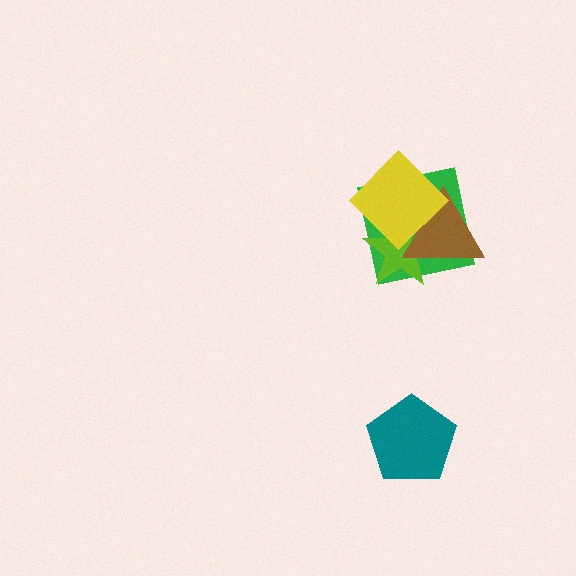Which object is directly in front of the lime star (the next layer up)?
The brown triangle is directly in front of the lime star.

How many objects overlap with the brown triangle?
3 objects overlap with the brown triangle.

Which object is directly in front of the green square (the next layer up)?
The lime star is directly in front of the green square.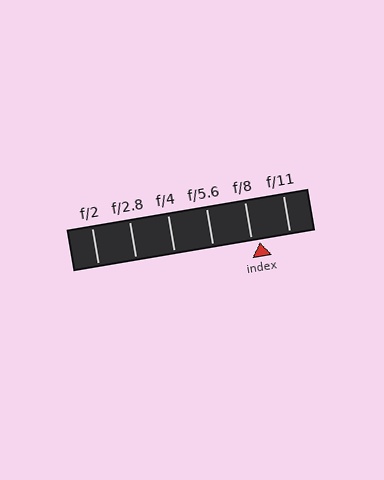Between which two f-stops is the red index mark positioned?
The index mark is between f/8 and f/11.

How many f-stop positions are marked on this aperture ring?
There are 6 f-stop positions marked.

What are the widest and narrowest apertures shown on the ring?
The widest aperture shown is f/2 and the narrowest is f/11.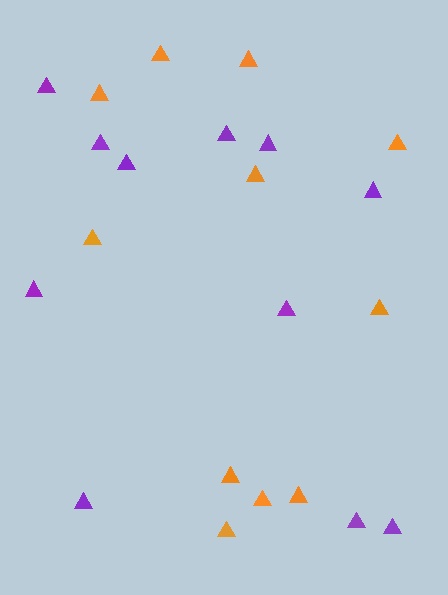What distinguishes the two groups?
There are 2 groups: one group of orange triangles (11) and one group of purple triangles (11).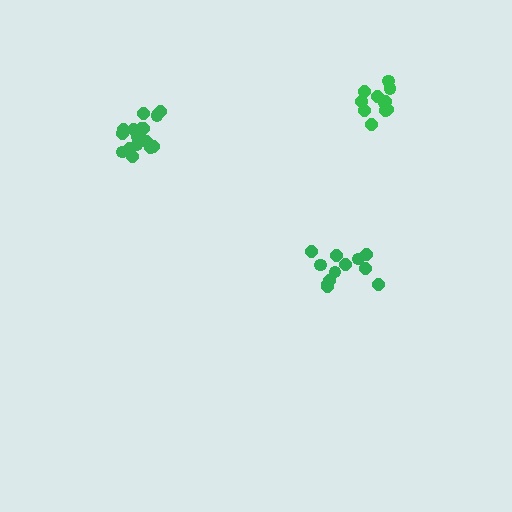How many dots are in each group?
Group 1: 17 dots, Group 2: 11 dots, Group 3: 12 dots (40 total).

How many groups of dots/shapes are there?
There are 3 groups.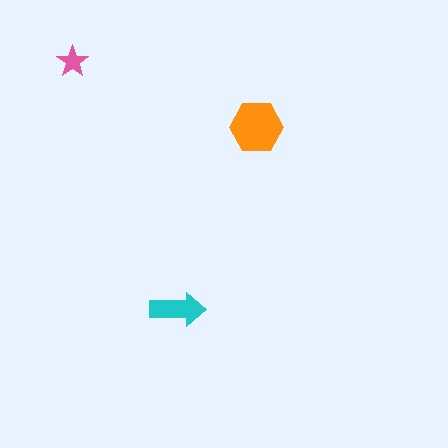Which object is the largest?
The orange hexagon.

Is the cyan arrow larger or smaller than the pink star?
Larger.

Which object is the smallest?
The pink star.